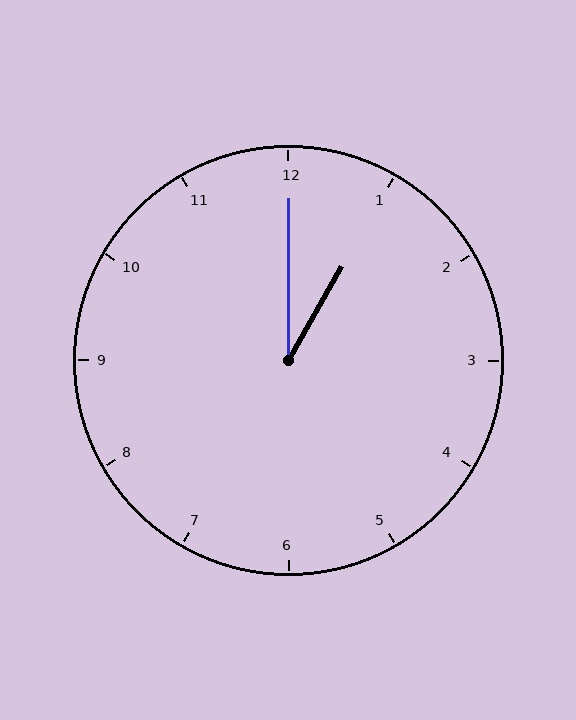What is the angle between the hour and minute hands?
Approximately 30 degrees.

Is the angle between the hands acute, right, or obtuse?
It is acute.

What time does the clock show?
1:00.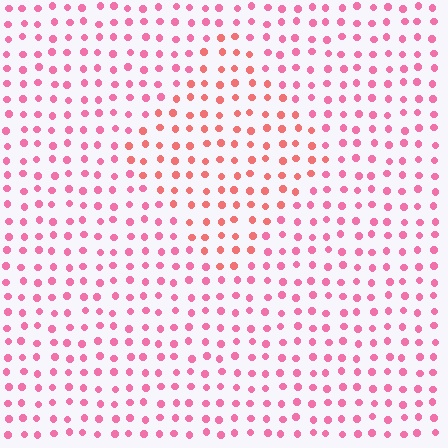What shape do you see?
I see a diamond.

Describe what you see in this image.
The image is filled with small pink elements in a uniform arrangement. A diamond-shaped region is visible where the elements are tinted to a slightly different hue, forming a subtle color boundary.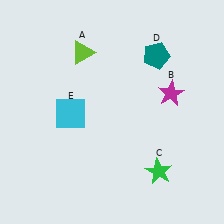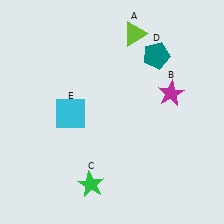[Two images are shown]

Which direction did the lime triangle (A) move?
The lime triangle (A) moved right.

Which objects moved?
The objects that moved are: the lime triangle (A), the green star (C).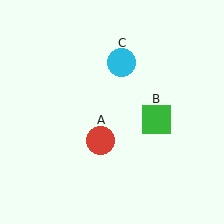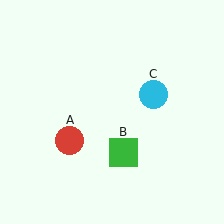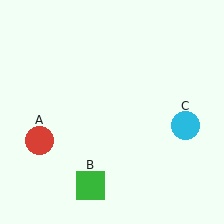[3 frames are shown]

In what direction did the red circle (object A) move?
The red circle (object A) moved left.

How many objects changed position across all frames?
3 objects changed position: red circle (object A), green square (object B), cyan circle (object C).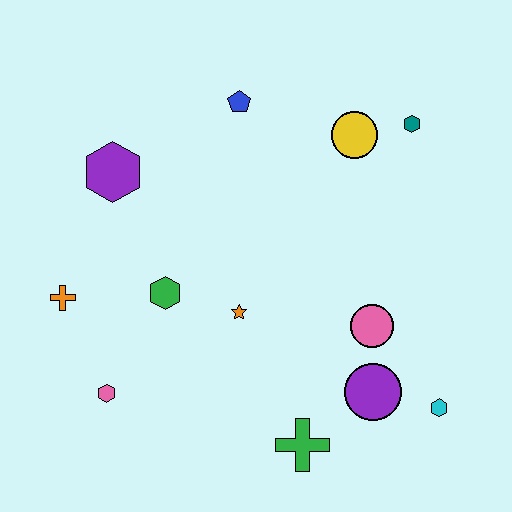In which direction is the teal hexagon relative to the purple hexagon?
The teal hexagon is to the right of the purple hexagon.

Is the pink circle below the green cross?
No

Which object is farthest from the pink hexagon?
The teal hexagon is farthest from the pink hexagon.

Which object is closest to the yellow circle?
The teal hexagon is closest to the yellow circle.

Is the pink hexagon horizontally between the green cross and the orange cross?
Yes